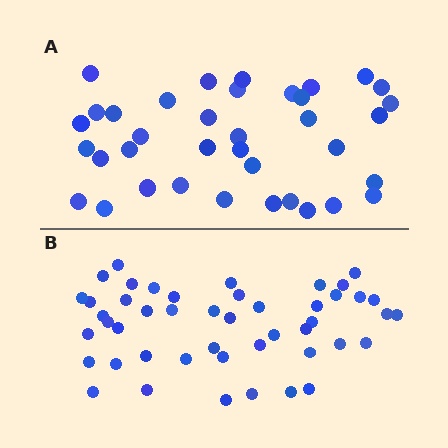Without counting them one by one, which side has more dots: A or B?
Region B (the bottom region) has more dots.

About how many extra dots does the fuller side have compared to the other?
Region B has roughly 10 or so more dots than region A.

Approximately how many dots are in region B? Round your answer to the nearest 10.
About 50 dots. (The exact count is 47, which rounds to 50.)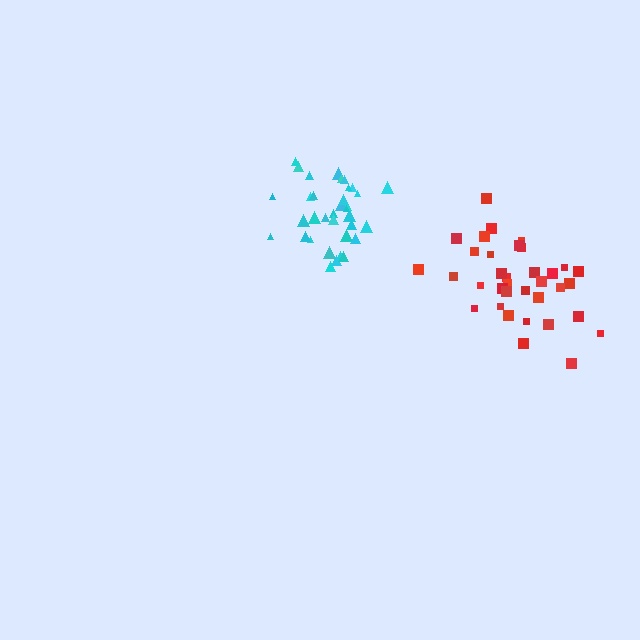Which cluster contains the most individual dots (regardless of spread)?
Cyan (35).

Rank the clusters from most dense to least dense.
cyan, red.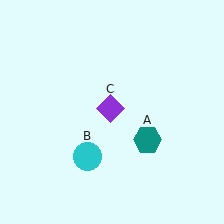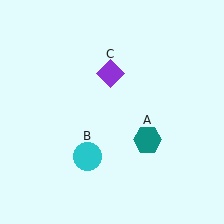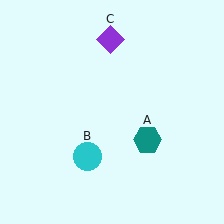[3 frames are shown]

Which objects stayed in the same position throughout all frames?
Teal hexagon (object A) and cyan circle (object B) remained stationary.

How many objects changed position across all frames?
1 object changed position: purple diamond (object C).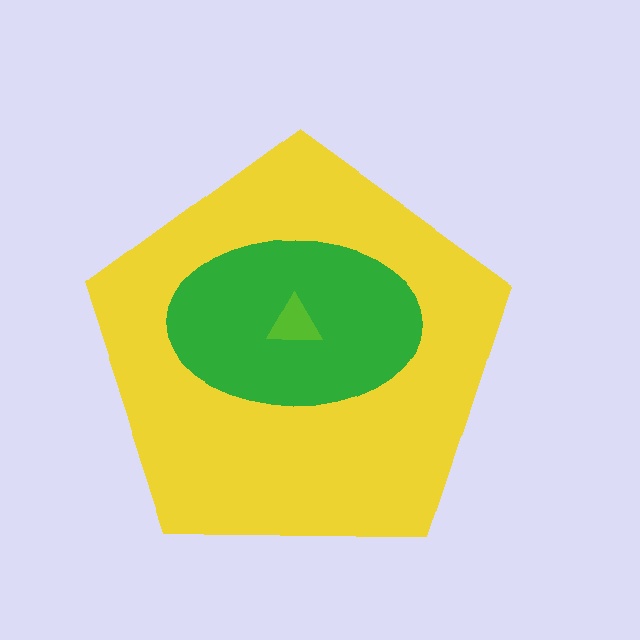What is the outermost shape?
The yellow pentagon.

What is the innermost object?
The lime triangle.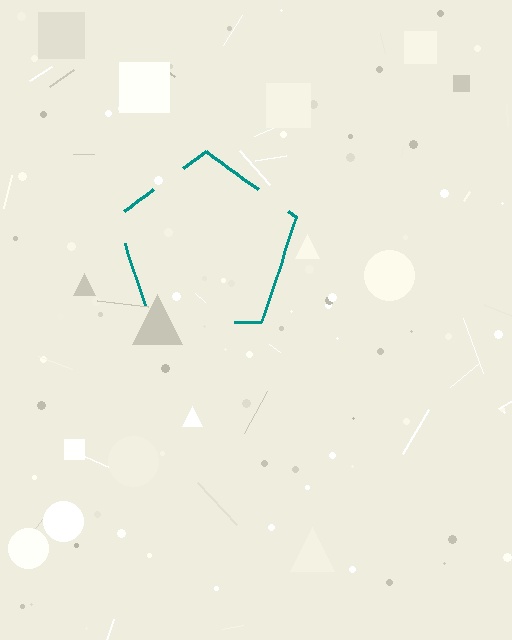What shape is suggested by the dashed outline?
The dashed outline suggests a pentagon.